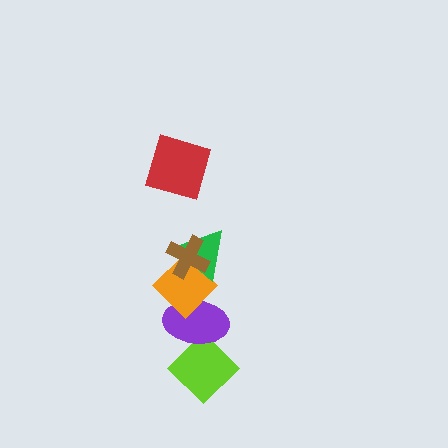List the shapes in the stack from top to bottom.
From top to bottom: the red square, the brown cross, the green triangle, the orange diamond, the purple ellipse, the lime diamond.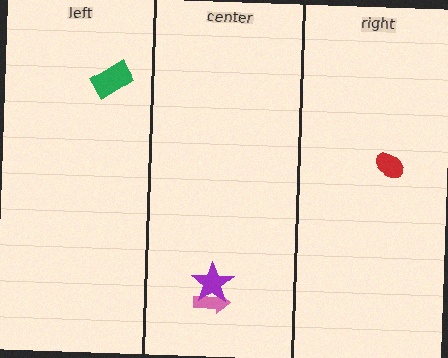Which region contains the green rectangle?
The left region.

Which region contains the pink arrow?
The center region.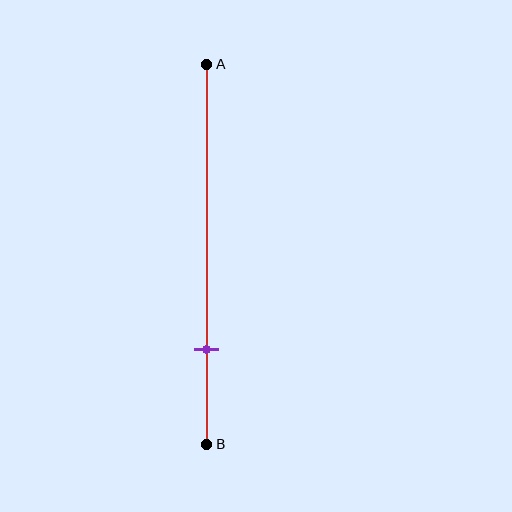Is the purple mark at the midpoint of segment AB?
No, the mark is at about 75% from A, not at the 50% midpoint.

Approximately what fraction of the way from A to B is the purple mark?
The purple mark is approximately 75% of the way from A to B.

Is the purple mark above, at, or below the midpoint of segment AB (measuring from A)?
The purple mark is below the midpoint of segment AB.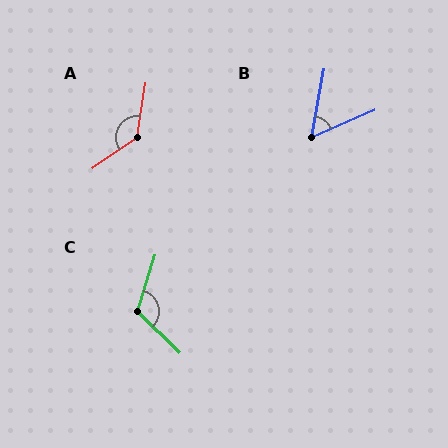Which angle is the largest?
A, at approximately 134 degrees.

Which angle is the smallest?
B, at approximately 56 degrees.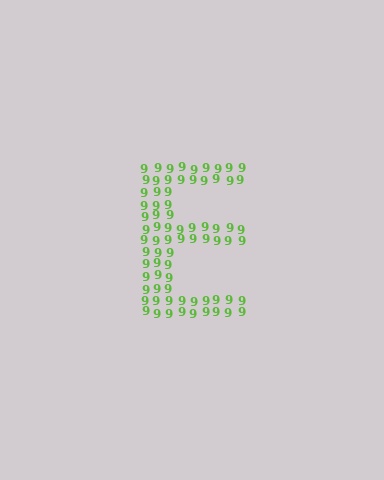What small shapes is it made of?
It is made of small digit 9's.